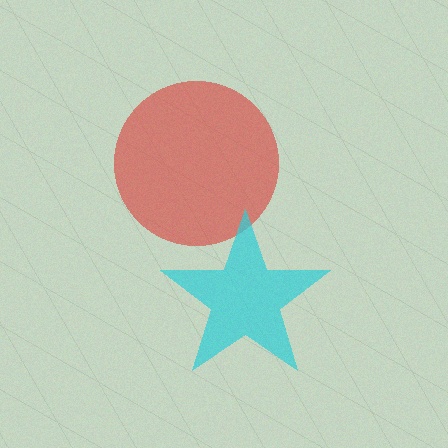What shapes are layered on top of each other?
The layered shapes are: a red circle, a cyan star.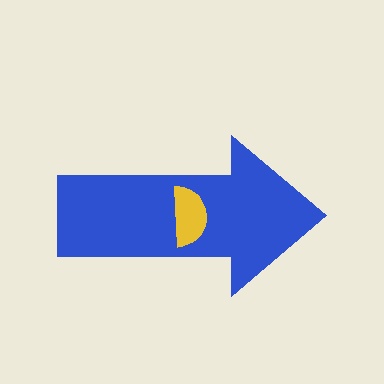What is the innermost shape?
The yellow semicircle.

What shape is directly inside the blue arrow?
The yellow semicircle.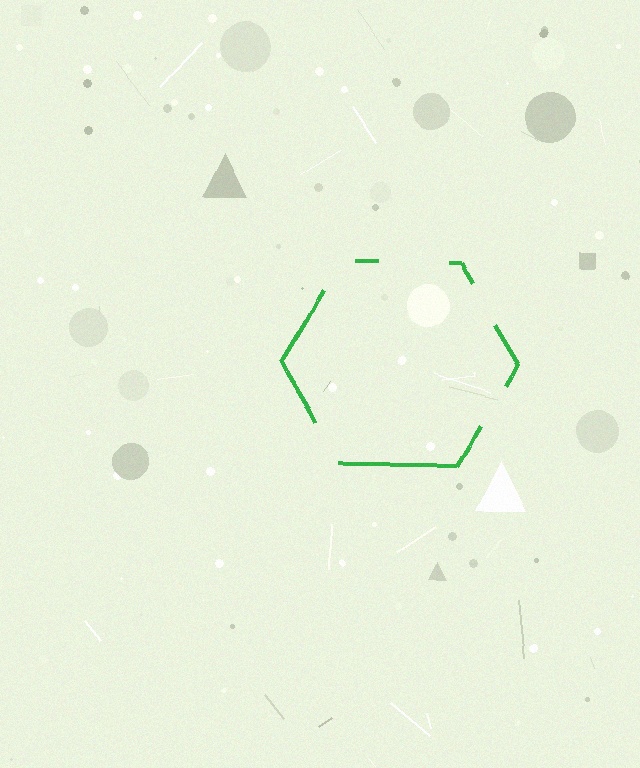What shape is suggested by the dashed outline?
The dashed outline suggests a hexagon.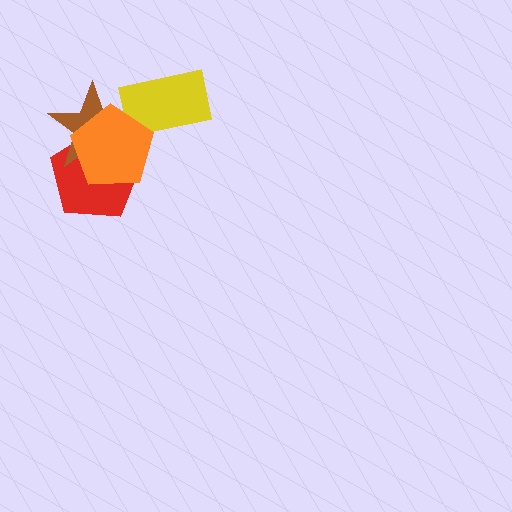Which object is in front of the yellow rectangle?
The orange pentagon is in front of the yellow rectangle.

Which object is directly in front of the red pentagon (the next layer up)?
The brown star is directly in front of the red pentagon.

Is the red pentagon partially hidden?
Yes, it is partially covered by another shape.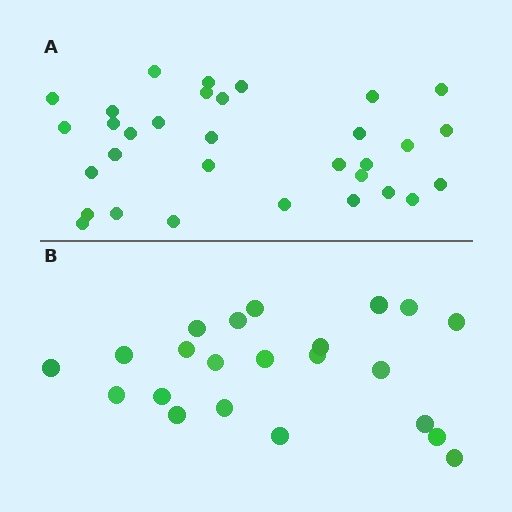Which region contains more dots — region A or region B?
Region A (the top region) has more dots.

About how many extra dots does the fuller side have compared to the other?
Region A has roughly 10 or so more dots than region B.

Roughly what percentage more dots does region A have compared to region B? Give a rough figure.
About 45% more.